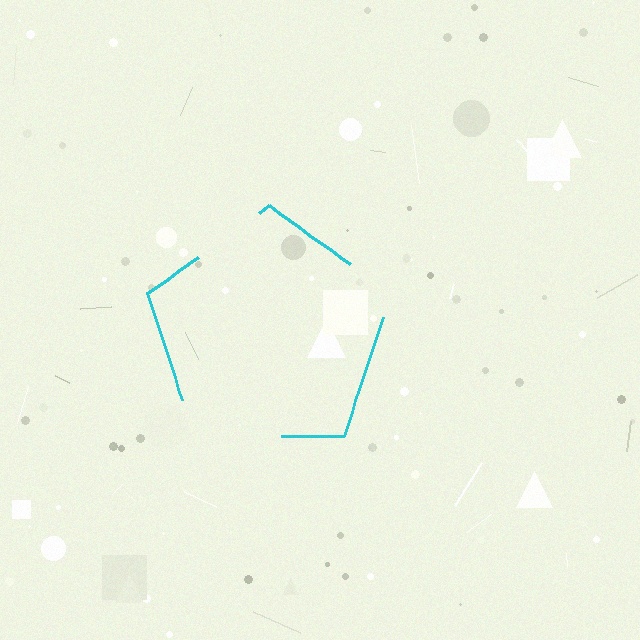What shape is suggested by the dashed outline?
The dashed outline suggests a pentagon.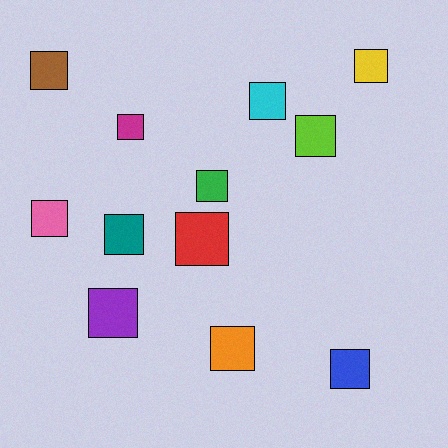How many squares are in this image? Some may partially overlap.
There are 12 squares.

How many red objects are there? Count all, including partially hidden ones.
There is 1 red object.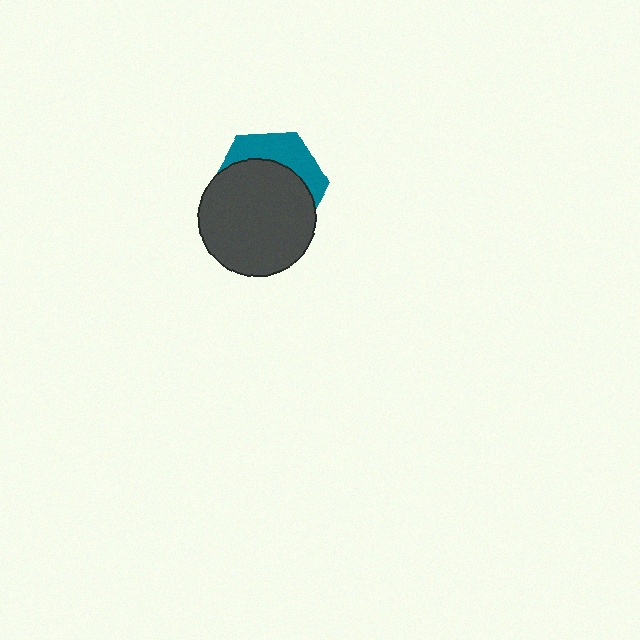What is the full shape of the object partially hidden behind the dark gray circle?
The partially hidden object is a teal hexagon.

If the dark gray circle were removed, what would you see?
You would see the complete teal hexagon.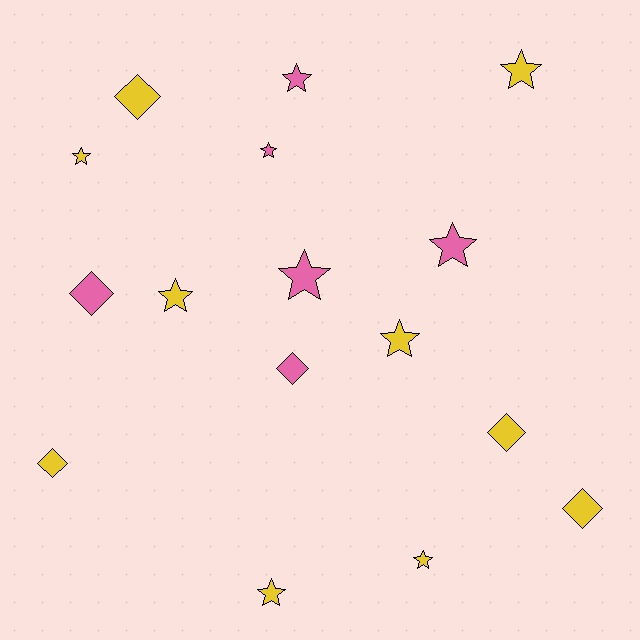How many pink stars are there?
There are 4 pink stars.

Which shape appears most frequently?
Star, with 10 objects.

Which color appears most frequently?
Yellow, with 10 objects.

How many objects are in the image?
There are 16 objects.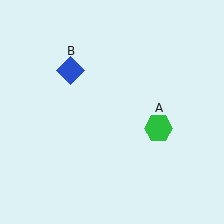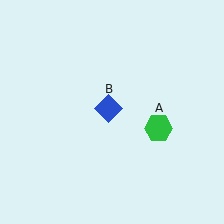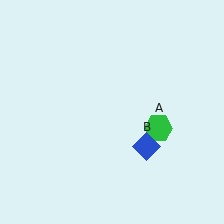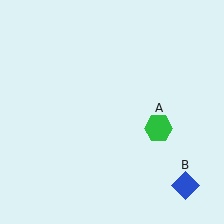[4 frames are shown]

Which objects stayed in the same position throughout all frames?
Green hexagon (object A) remained stationary.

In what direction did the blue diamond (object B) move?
The blue diamond (object B) moved down and to the right.